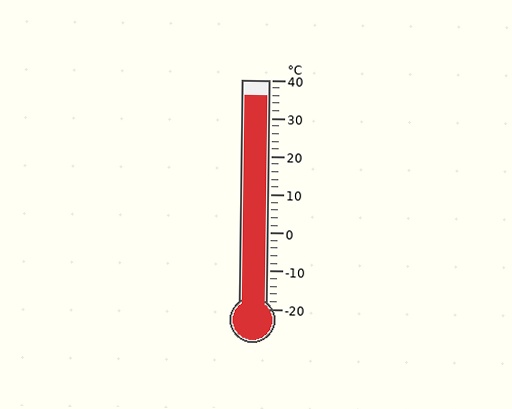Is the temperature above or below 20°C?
The temperature is above 20°C.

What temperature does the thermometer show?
The thermometer shows approximately 36°C.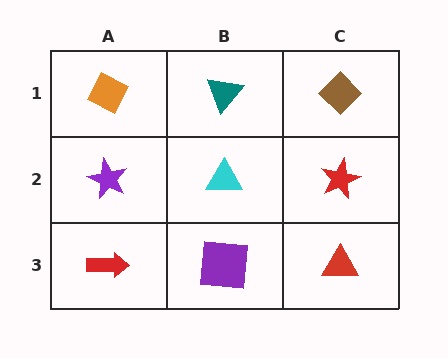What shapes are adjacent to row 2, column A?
An orange diamond (row 1, column A), a red arrow (row 3, column A), a cyan triangle (row 2, column B).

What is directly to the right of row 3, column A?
A purple square.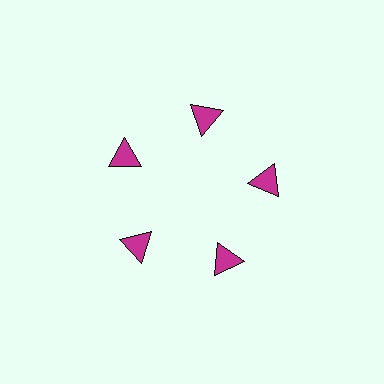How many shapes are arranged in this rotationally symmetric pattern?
There are 5 shapes, arranged in 5 groups of 1.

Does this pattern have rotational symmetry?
Yes, this pattern has 5-fold rotational symmetry. It looks the same after rotating 72 degrees around the center.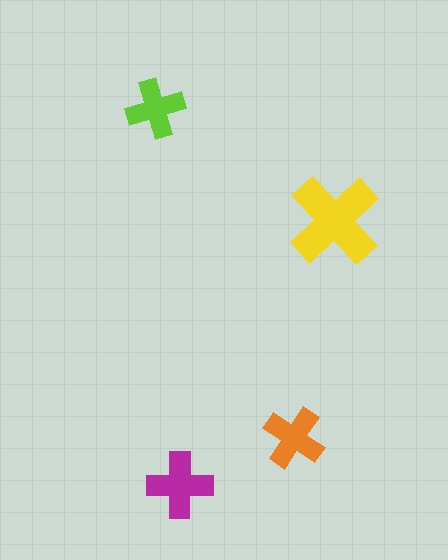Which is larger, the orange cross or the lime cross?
The orange one.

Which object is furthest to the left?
The lime cross is leftmost.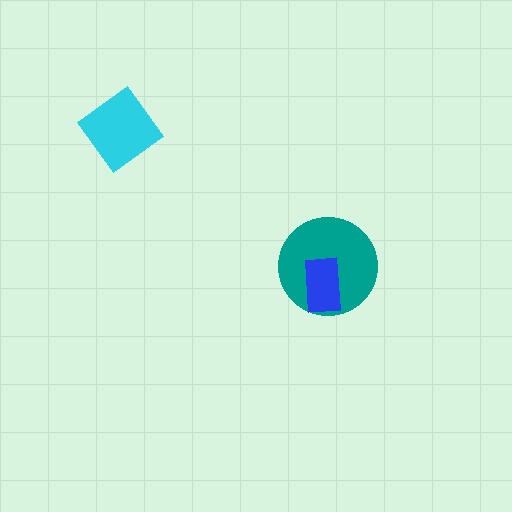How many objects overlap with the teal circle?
1 object overlaps with the teal circle.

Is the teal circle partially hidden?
Yes, it is partially covered by another shape.